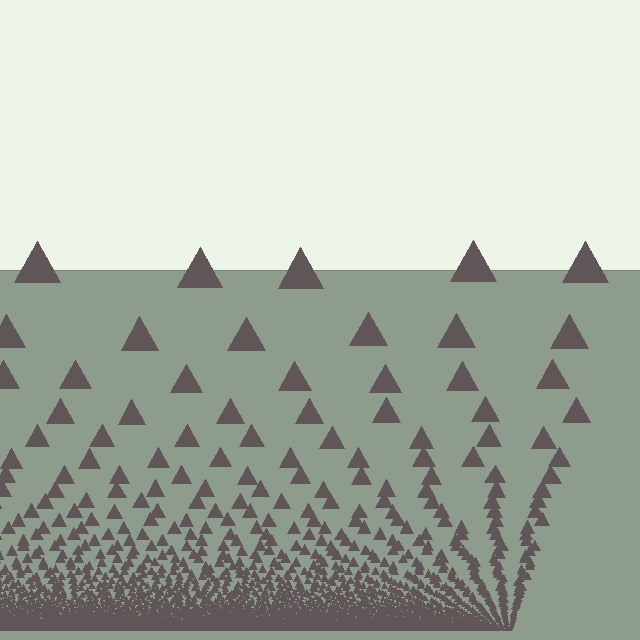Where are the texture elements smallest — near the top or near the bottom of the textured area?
Near the bottom.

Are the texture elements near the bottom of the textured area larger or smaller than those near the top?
Smaller. The gradient is inverted — elements near the bottom are smaller and denser.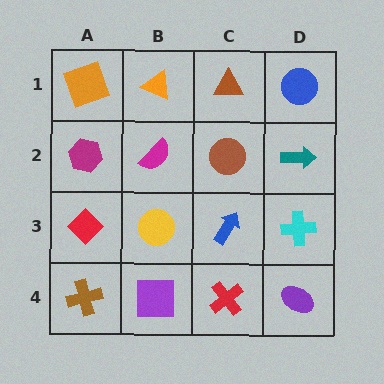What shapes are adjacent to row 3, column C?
A brown circle (row 2, column C), a red cross (row 4, column C), a yellow circle (row 3, column B), a cyan cross (row 3, column D).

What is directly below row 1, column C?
A brown circle.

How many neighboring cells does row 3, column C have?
4.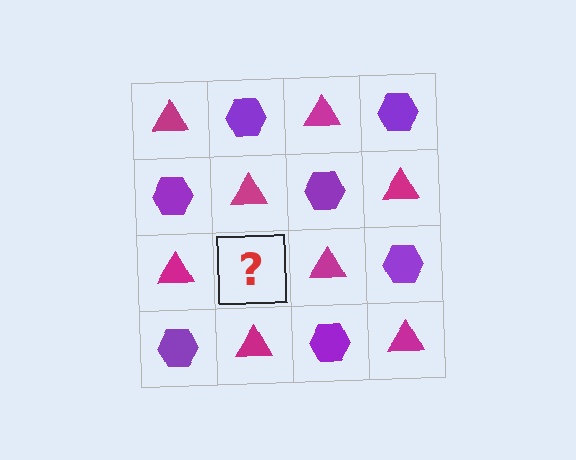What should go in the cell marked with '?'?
The missing cell should contain a purple hexagon.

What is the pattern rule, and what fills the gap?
The rule is that it alternates magenta triangle and purple hexagon in a checkerboard pattern. The gap should be filled with a purple hexagon.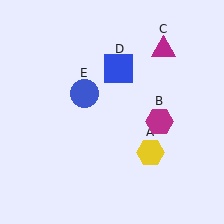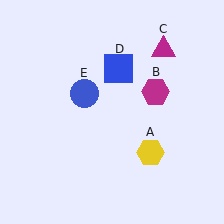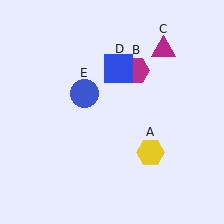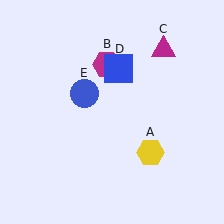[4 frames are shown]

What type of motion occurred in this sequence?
The magenta hexagon (object B) rotated counterclockwise around the center of the scene.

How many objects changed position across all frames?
1 object changed position: magenta hexagon (object B).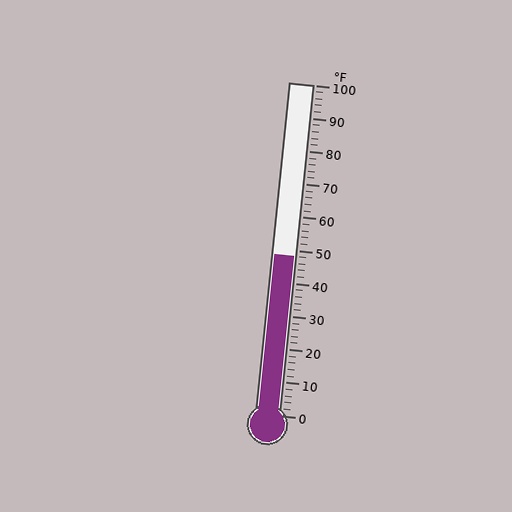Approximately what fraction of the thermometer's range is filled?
The thermometer is filled to approximately 50% of its range.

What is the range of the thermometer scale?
The thermometer scale ranges from 0°F to 100°F.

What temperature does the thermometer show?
The thermometer shows approximately 48°F.